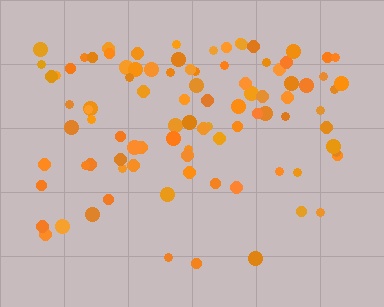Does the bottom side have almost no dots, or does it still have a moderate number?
Still a moderate number, just noticeably fewer than the top.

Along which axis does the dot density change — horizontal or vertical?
Vertical.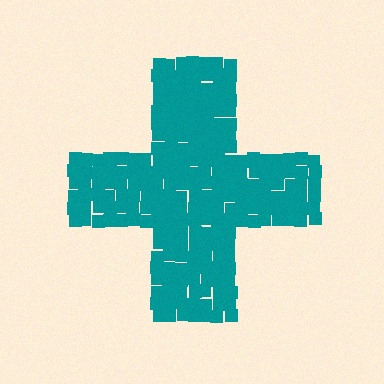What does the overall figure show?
The overall figure shows a cross.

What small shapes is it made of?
It is made of small squares.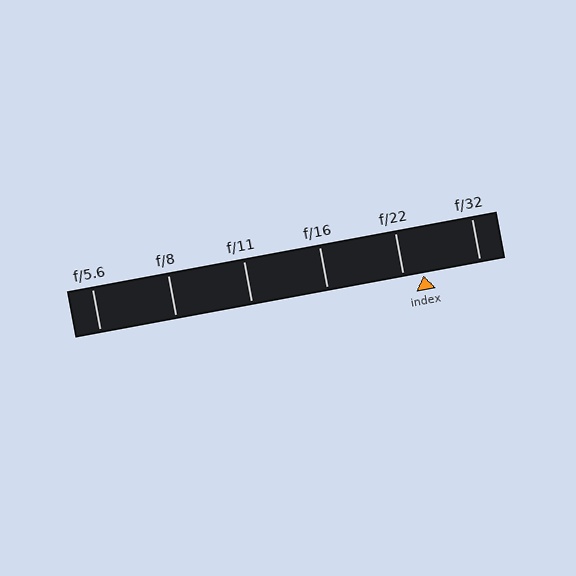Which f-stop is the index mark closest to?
The index mark is closest to f/22.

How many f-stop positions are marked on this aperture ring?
There are 6 f-stop positions marked.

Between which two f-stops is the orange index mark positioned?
The index mark is between f/22 and f/32.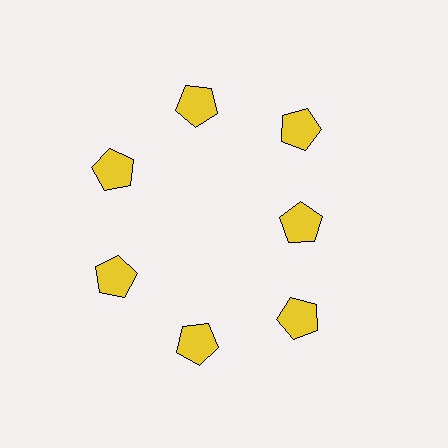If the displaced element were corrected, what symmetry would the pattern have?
It would have 7-fold rotational symmetry — the pattern would map onto itself every 51 degrees.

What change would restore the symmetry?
The symmetry would be restored by moving it outward, back onto the ring so that all 7 pentagons sit at equal angles and equal distance from the center.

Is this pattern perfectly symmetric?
No. The 7 yellow pentagons are arranged in a ring, but one element near the 3 o'clock position is pulled inward toward the center, breaking the 7-fold rotational symmetry.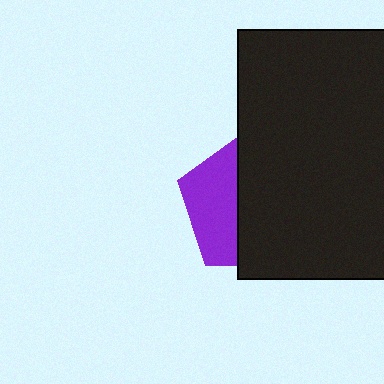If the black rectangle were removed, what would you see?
You would see the complete purple pentagon.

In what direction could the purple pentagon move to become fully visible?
The purple pentagon could move left. That would shift it out from behind the black rectangle entirely.